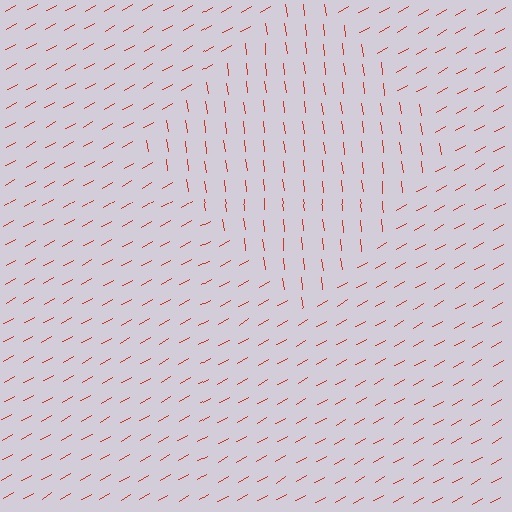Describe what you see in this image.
The image is filled with small red line segments. A diamond region in the image has lines oriented differently from the surrounding lines, creating a visible texture boundary.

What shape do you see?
I see a diamond.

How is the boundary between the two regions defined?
The boundary is defined purely by a change in line orientation (approximately 67 degrees difference). All lines are the same color and thickness.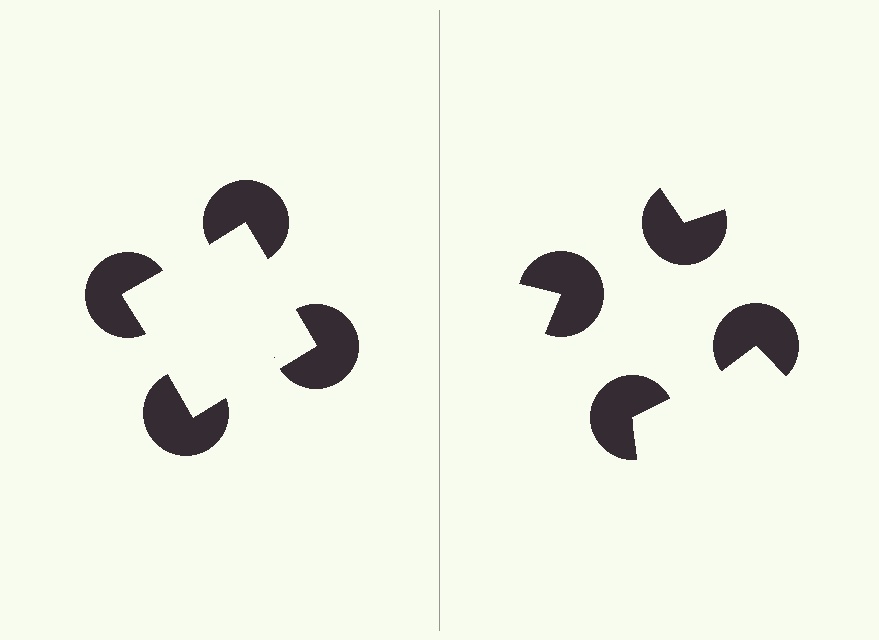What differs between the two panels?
The pac-man discs are positioned identically on both sides; only the wedge orientations differ. On the left they align to a square; on the right they are misaligned.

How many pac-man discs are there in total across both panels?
8 — 4 on each side.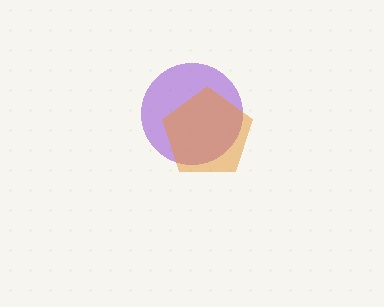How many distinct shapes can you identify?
There are 2 distinct shapes: a purple circle, an orange pentagon.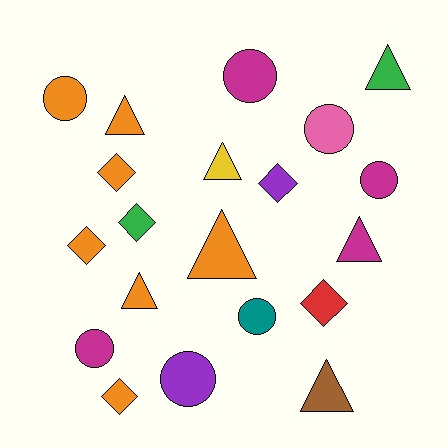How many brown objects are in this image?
There is 1 brown object.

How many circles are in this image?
There are 7 circles.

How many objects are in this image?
There are 20 objects.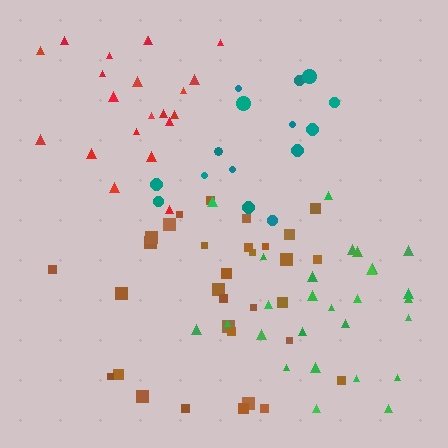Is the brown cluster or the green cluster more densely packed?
Green.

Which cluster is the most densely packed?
Green.